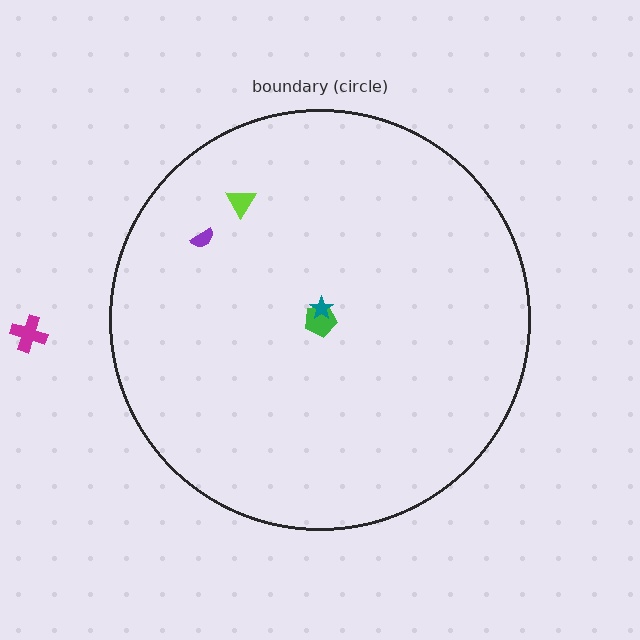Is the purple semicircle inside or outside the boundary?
Inside.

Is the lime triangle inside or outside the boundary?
Inside.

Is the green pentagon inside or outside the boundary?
Inside.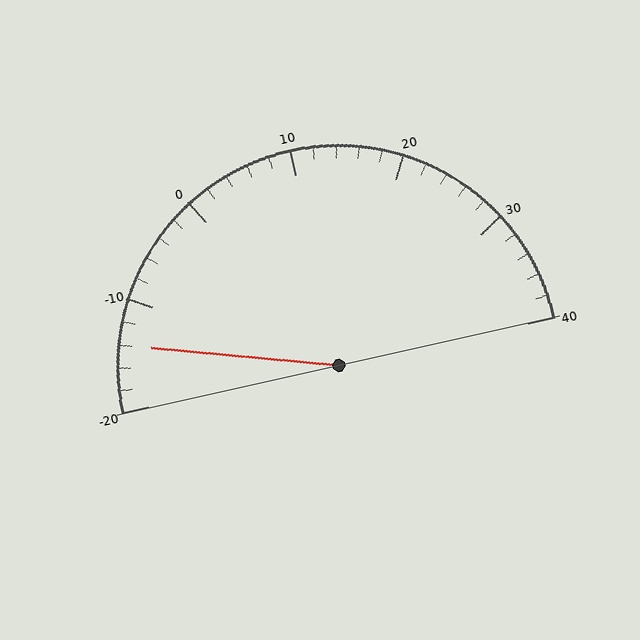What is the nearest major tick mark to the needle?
The nearest major tick mark is -10.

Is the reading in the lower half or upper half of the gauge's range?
The reading is in the lower half of the range (-20 to 40).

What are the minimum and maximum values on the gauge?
The gauge ranges from -20 to 40.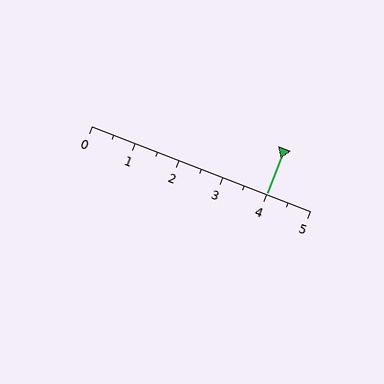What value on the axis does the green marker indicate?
The marker indicates approximately 4.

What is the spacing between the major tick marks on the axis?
The major ticks are spaced 1 apart.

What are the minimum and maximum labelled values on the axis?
The axis runs from 0 to 5.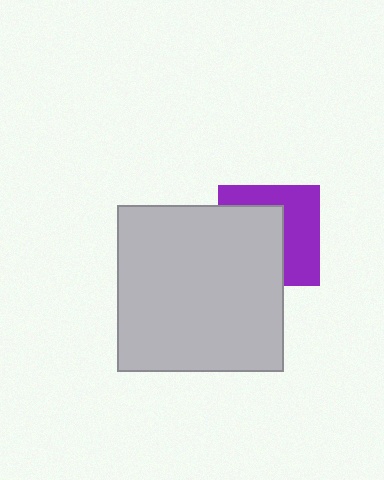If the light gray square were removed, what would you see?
You would see the complete purple square.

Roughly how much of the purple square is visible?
About half of it is visible (roughly 48%).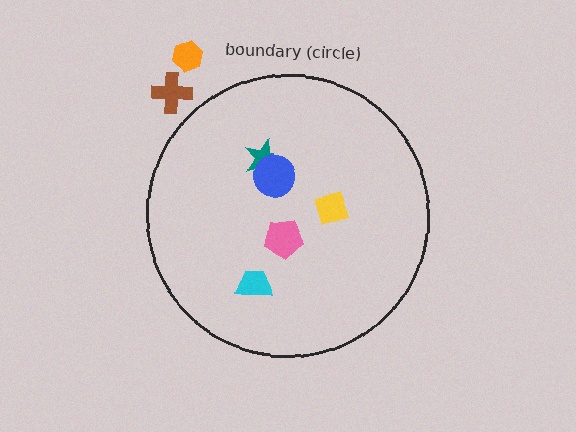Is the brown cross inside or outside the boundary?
Outside.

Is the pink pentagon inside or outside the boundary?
Inside.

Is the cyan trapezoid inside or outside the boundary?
Inside.